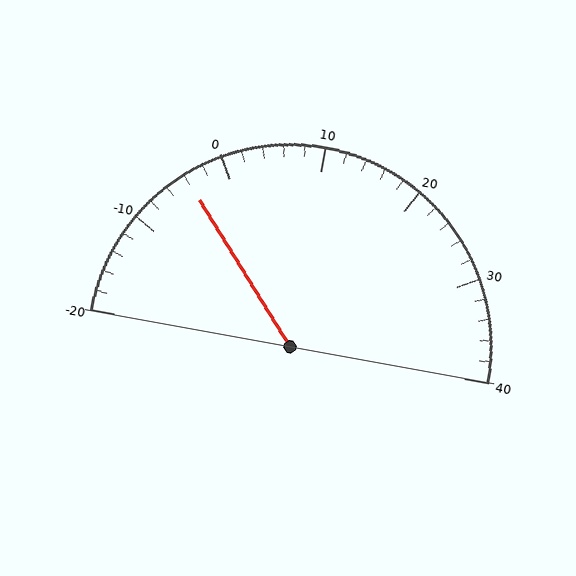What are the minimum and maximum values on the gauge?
The gauge ranges from -20 to 40.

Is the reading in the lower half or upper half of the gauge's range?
The reading is in the lower half of the range (-20 to 40).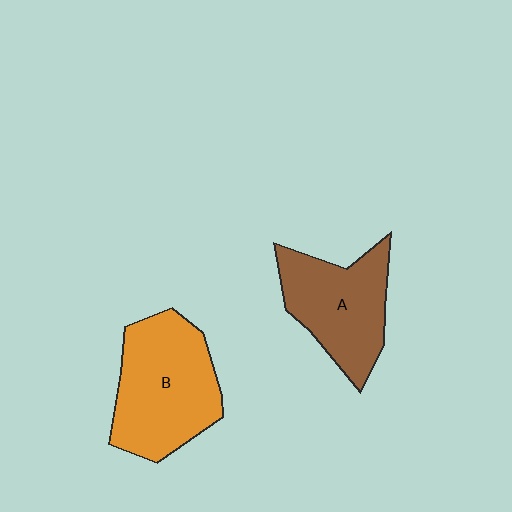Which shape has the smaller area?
Shape A (brown).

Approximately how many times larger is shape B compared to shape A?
Approximately 1.2 times.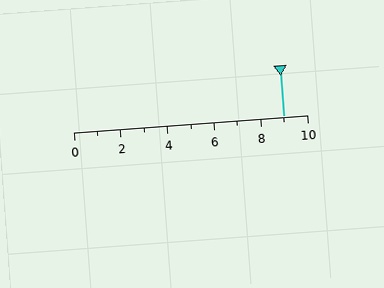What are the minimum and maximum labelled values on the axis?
The axis runs from 0 to 10.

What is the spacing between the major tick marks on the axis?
The major ticks are spaced 2 apart.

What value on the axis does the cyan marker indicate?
The marker indicates approximately 9.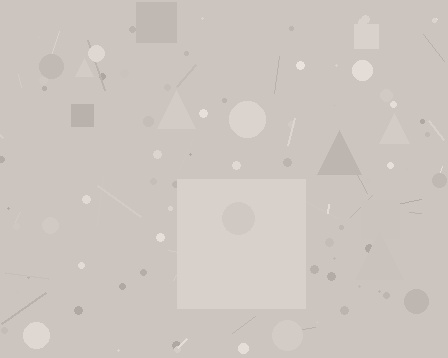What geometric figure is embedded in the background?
A square is embedded in the background.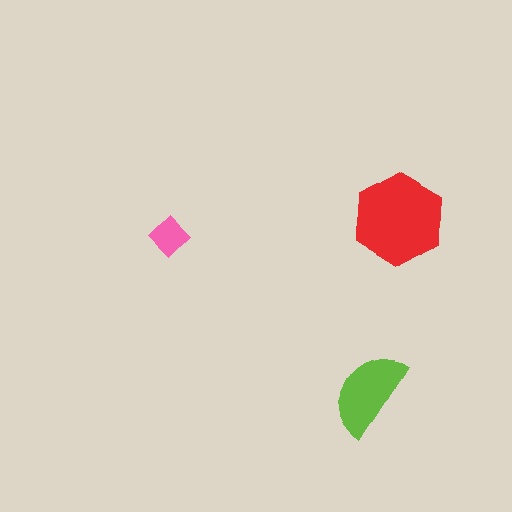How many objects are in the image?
There are 3 objects in the image.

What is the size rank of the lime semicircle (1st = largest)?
2nd.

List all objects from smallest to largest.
The pink diamond, the lime semicircle, the red hexagon.